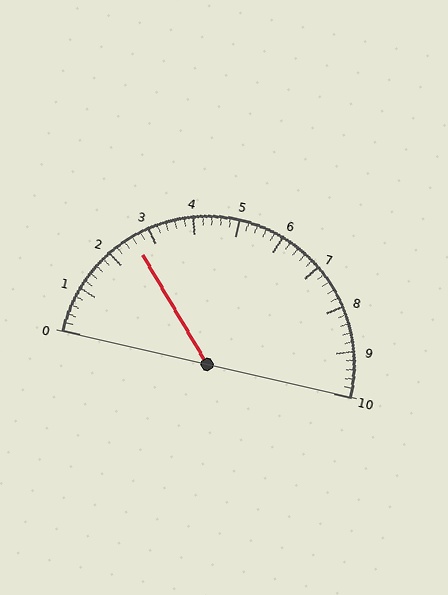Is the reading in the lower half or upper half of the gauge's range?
The reading is in the lower half of the range (0 to 10).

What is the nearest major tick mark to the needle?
The nearest major tick mark is 3.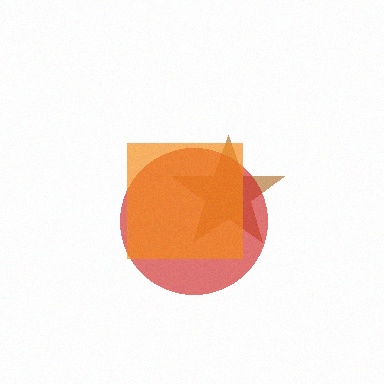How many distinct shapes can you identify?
There are 3 distinct shapes: a brown star, a red circle, an orange square.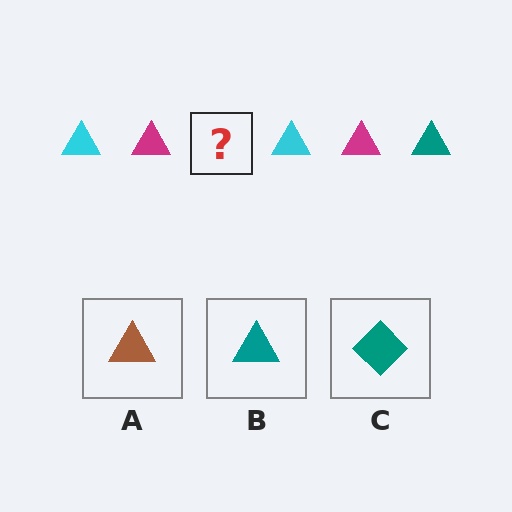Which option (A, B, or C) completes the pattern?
B.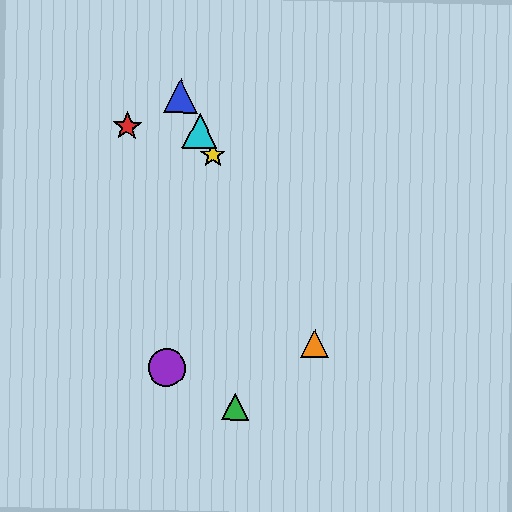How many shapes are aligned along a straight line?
4 shapes (the blue triangle, the yellow star, the orange triangle, the cyan triangle) are aligned along a straight line.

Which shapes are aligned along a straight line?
The blue triangle, the yellow star, the orange triangle, the cyan triangle are aligned along a straight line.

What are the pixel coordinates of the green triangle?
The green triangle is at (235, 407).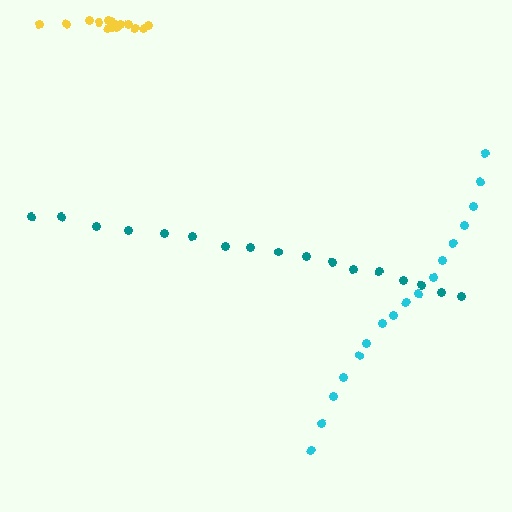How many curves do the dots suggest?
There are 3 distinct paths.